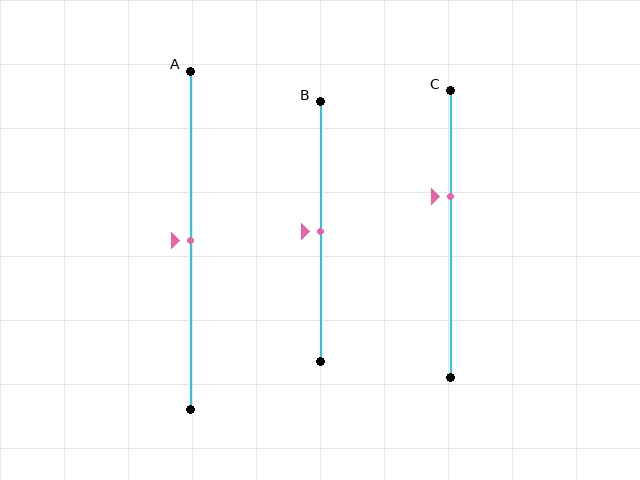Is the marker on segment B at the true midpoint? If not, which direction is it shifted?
Yes, the marker on segment B is at the true midpoint.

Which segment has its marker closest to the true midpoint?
Segment A has its marker closest to the true midpoint.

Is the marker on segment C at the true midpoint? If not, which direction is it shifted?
No, the marker on segment C is shifted upward by about 13% of the segment length.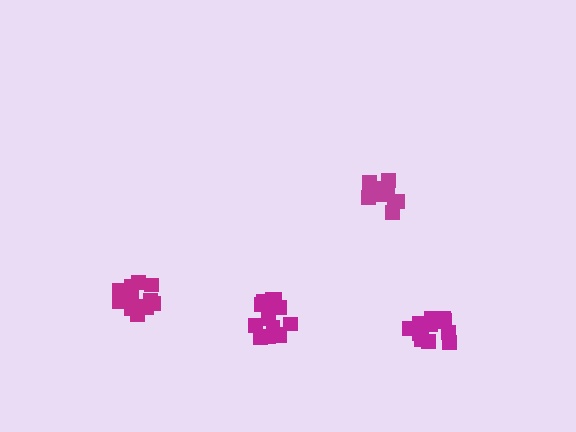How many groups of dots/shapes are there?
There are 4 groups.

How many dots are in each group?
Group 1: 12 dots, Group 2: 14 dots, Group 3: 14 dots, Group 4: 16 dots (56 total).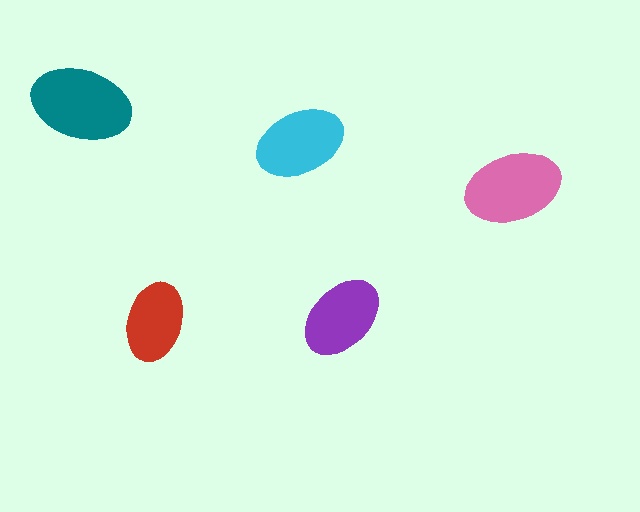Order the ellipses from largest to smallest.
the teal one, the pink one, the cyan one, the purple one, the red one.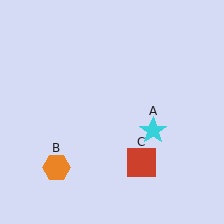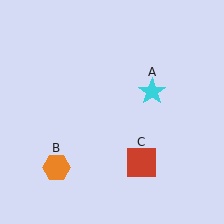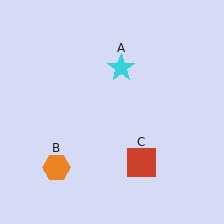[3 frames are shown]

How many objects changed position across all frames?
1 object changed position: cyan star (object A).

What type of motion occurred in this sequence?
The cyan star (object A) rotated counterclockwise around the center of the scene.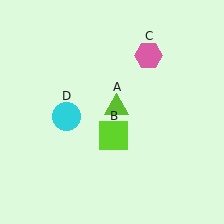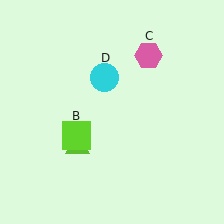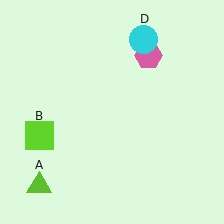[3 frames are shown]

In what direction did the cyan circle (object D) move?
The cyan circle (object D) moved up and to the right.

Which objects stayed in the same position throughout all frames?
Pink hexagon (object C) remained stationary.